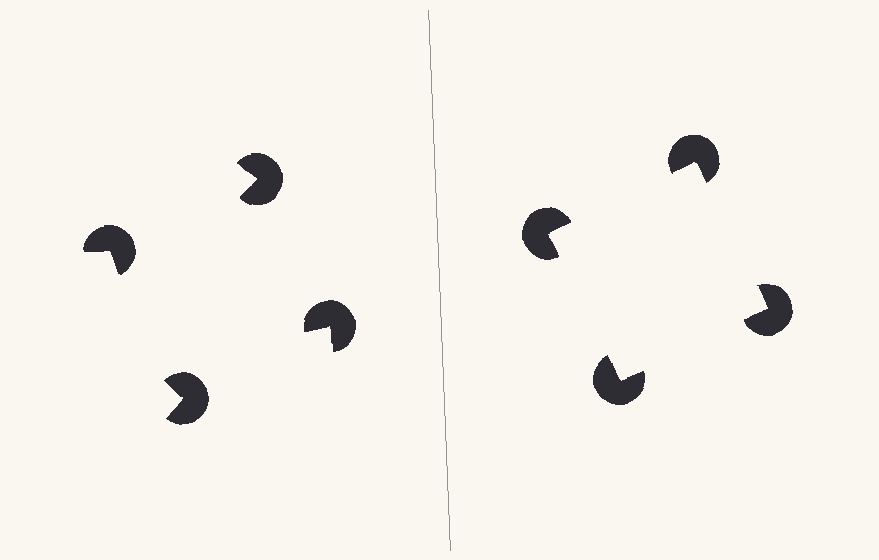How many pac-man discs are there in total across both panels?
8 — 4 on each side.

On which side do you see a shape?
An illusory square appears on the right side. On the left side the wedge cuts are rotated, so no coherent shape forms.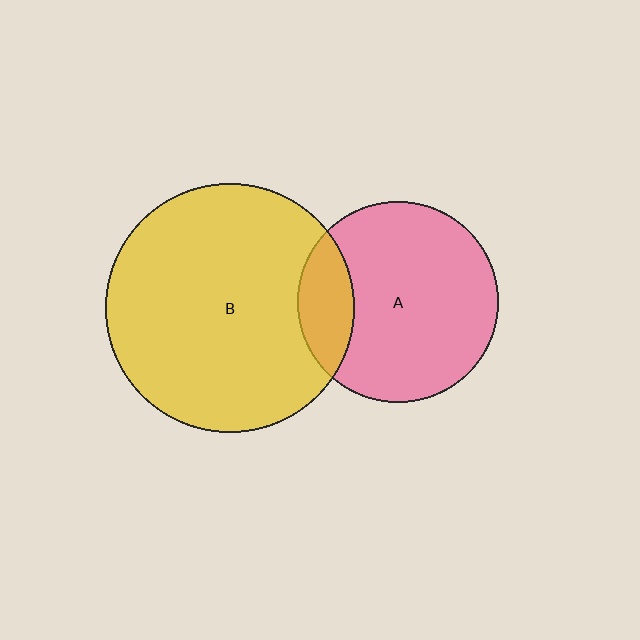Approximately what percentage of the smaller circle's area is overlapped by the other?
Approximately 20%.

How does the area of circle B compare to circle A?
Approximately 1.5 times.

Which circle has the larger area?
Circle B (yellow).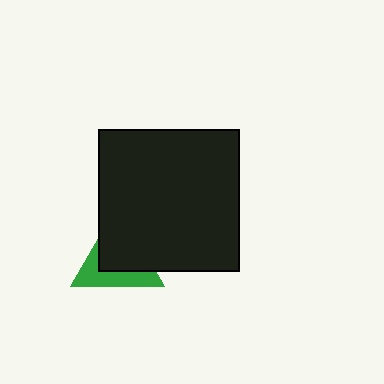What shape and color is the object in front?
The object in front is a black square.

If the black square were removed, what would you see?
You would see the complete green triangle.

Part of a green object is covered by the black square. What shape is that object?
It is a triangle.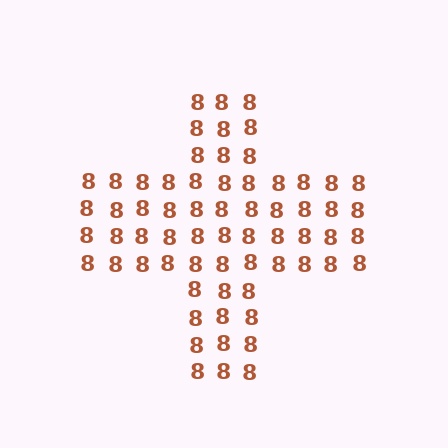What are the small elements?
The small elements are digit 8's.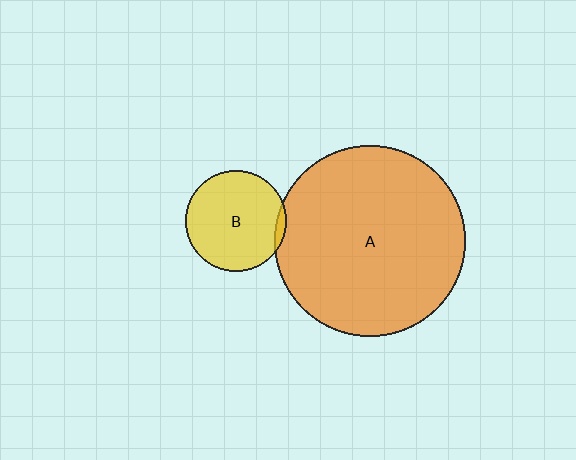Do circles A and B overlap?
Yes.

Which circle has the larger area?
Circle A (orange).